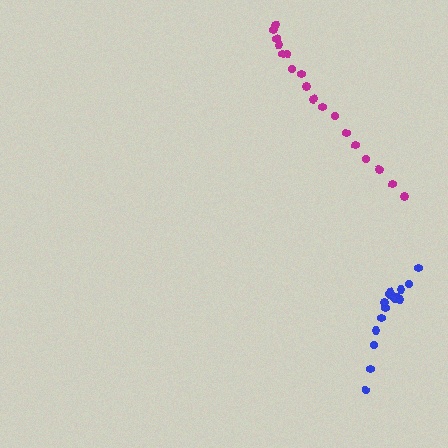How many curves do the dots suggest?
There are 2 distinct paths.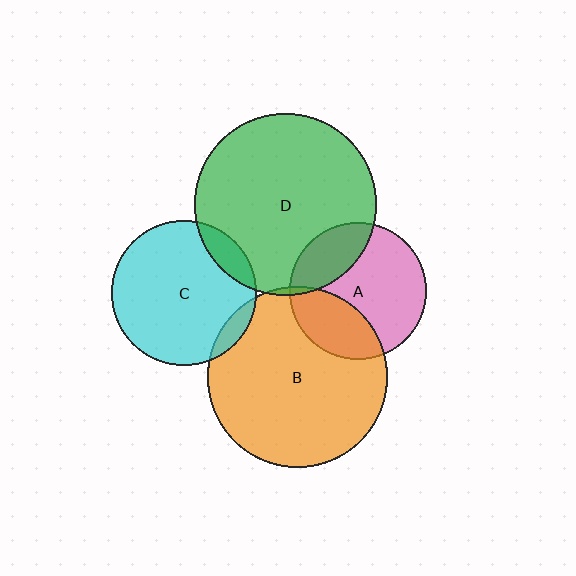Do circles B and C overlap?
Yes.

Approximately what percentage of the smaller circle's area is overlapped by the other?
Approximately 5%.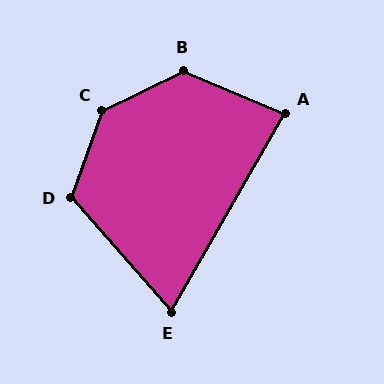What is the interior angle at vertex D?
Approximately 119 degrees (obtuse).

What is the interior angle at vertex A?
Approximately 83 degrees (acute).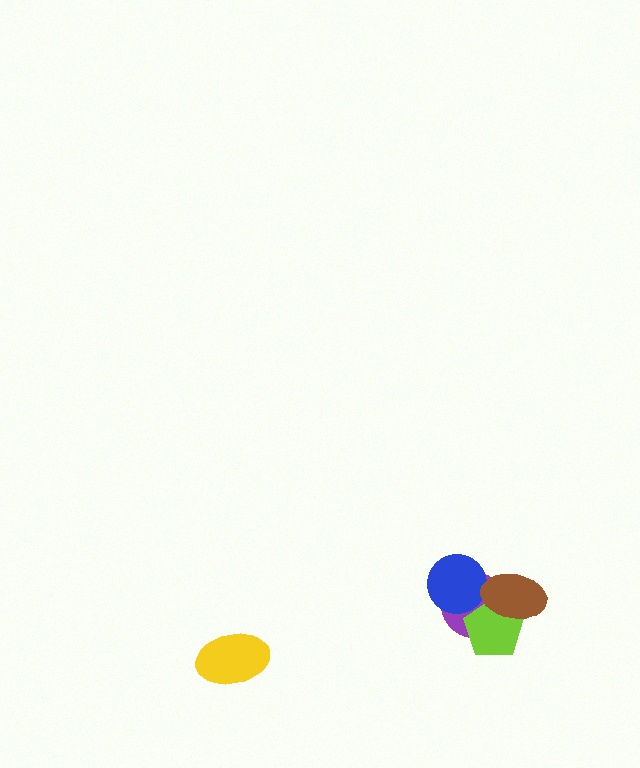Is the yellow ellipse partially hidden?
No, no other shape covers it.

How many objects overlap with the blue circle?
1 object overlaps with the blue circle.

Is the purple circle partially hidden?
Yes, it is partially covered by another shape.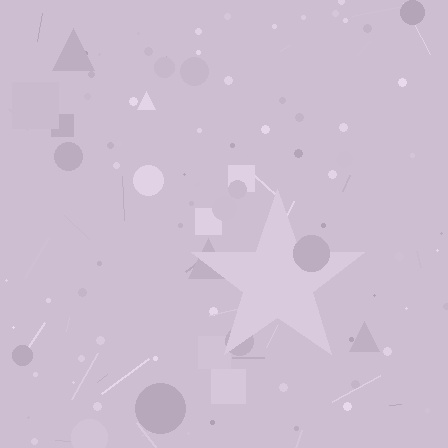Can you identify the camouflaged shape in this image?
The camouflaged shape is a star.